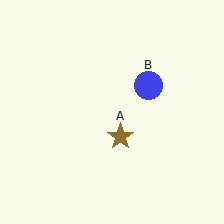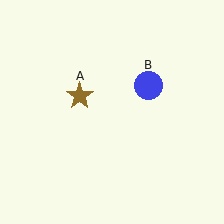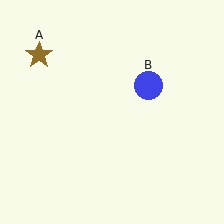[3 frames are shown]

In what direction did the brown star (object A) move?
The brown star (object A) moved up and to the left.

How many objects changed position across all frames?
1 object changed position: brown star (object A).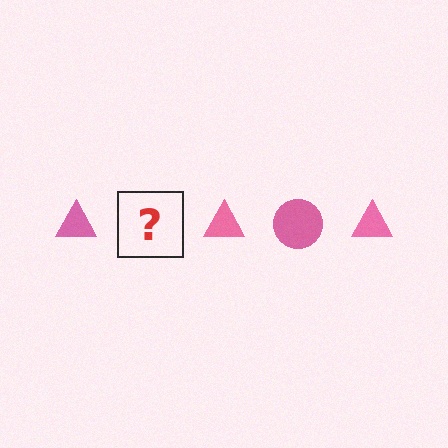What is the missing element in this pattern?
The missing element is a pink circle.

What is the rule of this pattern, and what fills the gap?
The rule is that the pattern cycles through triangle, circle shapes in pink. The gap should be filled with a pink circle.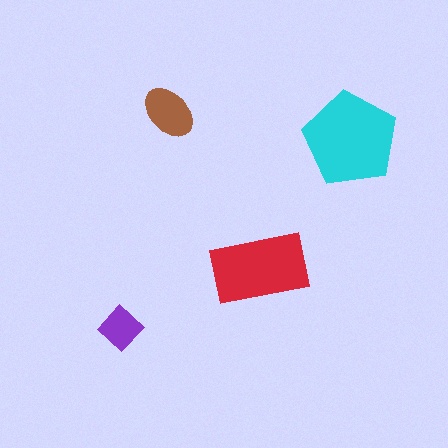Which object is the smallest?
The purple diamond.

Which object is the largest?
The cyan pentagon.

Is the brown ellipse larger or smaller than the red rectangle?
Smaller.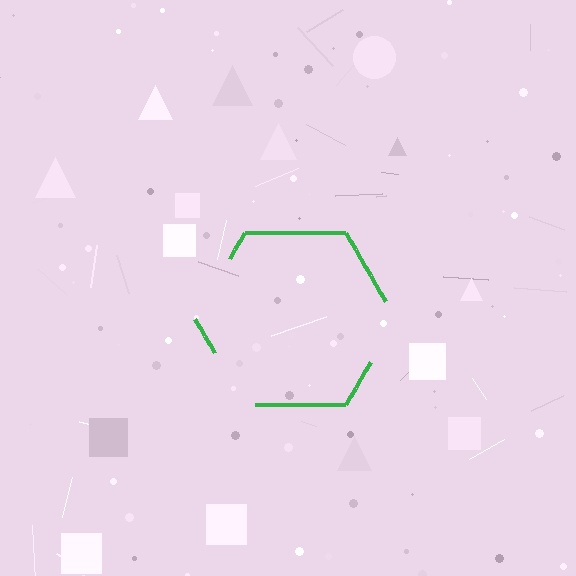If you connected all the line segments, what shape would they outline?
They would outline a hexagon.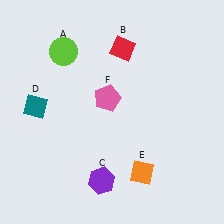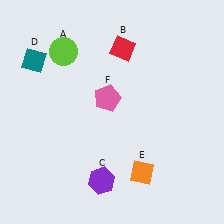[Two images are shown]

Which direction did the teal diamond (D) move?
The teal diamond (D) moved up.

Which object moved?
The teal diamond (D) moved up.